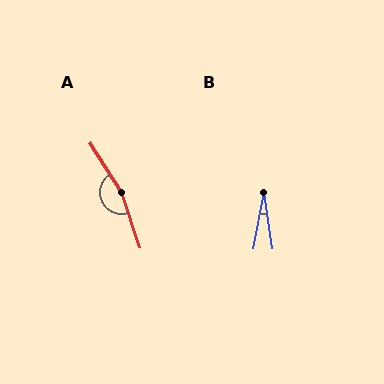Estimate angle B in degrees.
Approximately 20 degrees.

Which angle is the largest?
A, at approximately 166 degrees.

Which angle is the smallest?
B, at approximately 20 degrees.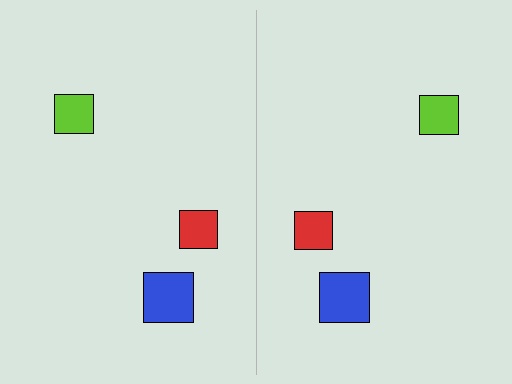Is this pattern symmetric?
Yes, this pattern has bilateral (reflection) symmetry.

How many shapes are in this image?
There are 6 shapes in this image.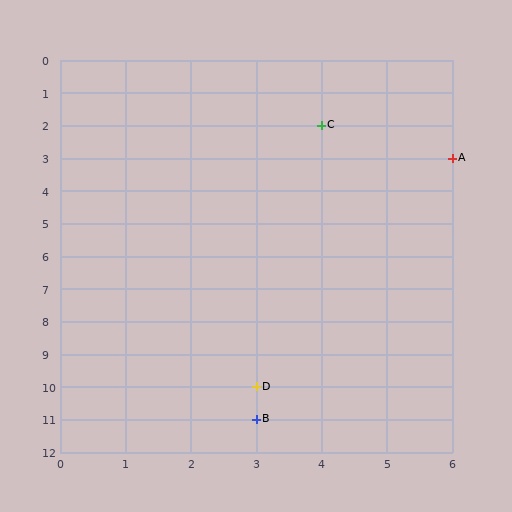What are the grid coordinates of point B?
Point B is at grid coordinates (3, 11).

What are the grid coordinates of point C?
Point C is at grid coordinates (4, 2).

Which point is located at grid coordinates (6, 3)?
Point A is at (6, 3).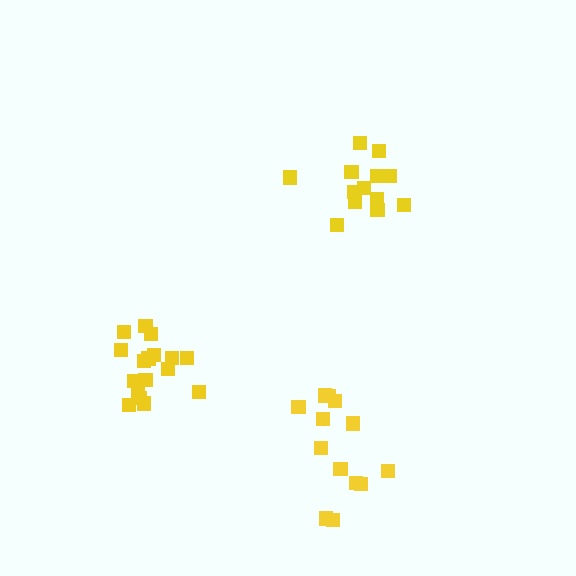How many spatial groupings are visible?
There are 3 spatial groupings.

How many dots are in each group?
Group 1: 13 dots, Group 2: 17 dots, Group 3: 13 dots (43 total).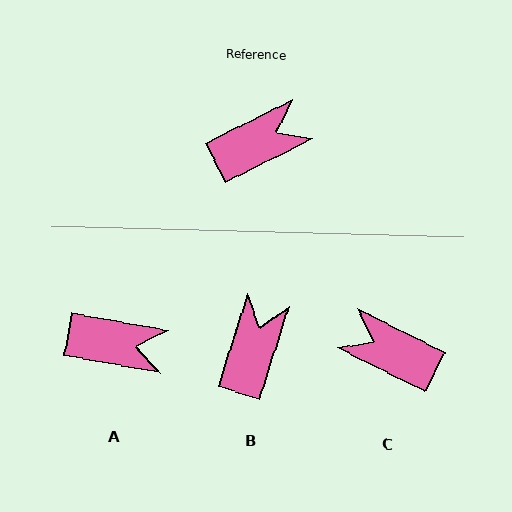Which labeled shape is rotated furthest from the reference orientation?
C, about 127 degrees away.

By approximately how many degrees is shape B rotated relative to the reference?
Approximately 46 degrees counter-clockwise.